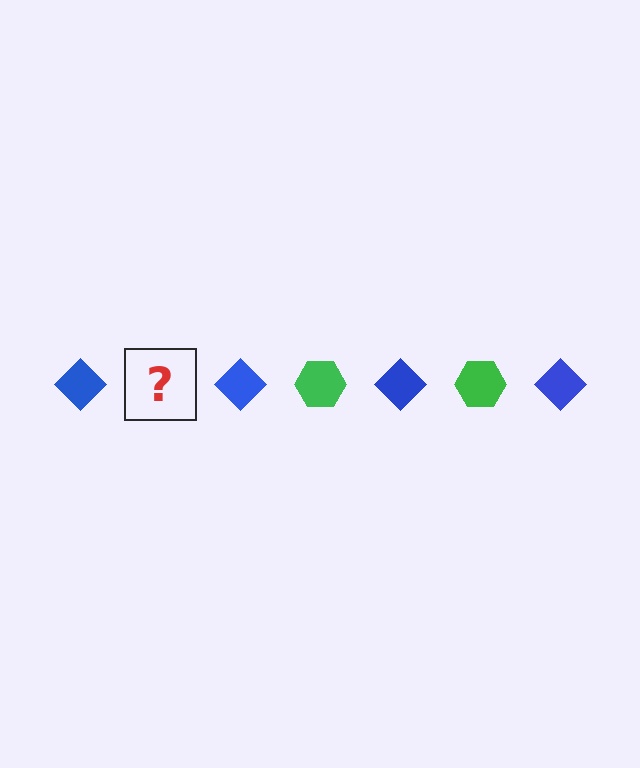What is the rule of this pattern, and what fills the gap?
The rule is that the pattern alternates between blue diamond and green hexagon. The gap should be filled with a green hexagon.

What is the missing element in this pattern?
The missing element is a green hexagon.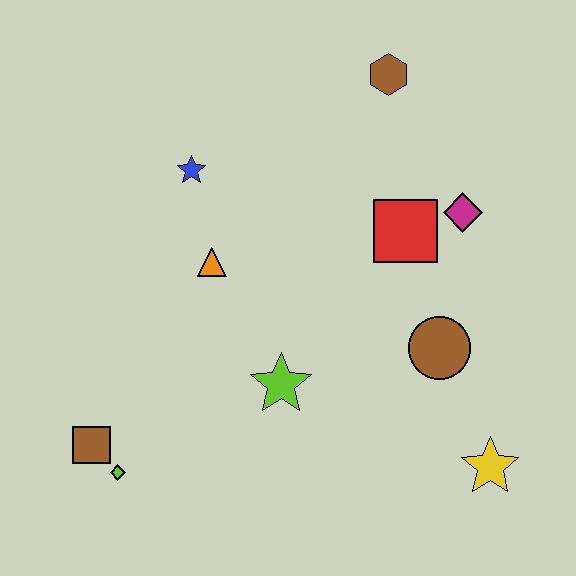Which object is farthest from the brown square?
The brown hexagon is farthest from the brown square.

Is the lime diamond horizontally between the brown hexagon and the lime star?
No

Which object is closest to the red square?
The magenta diamond is closest to the red square.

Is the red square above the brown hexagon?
No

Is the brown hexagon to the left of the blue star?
No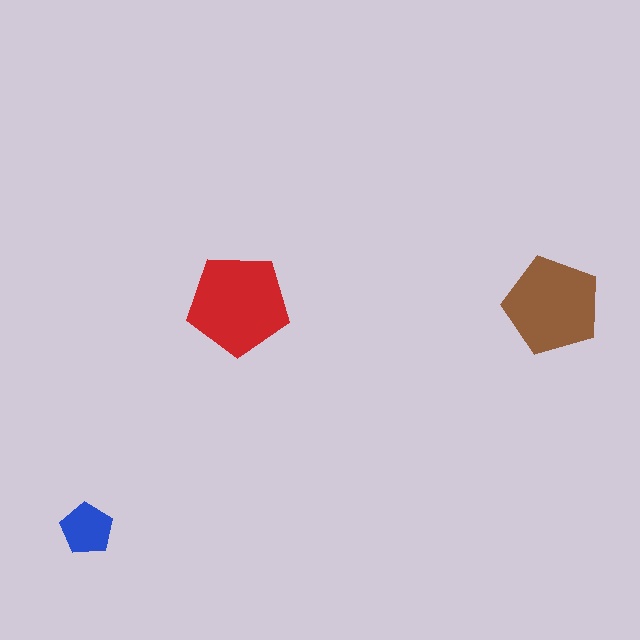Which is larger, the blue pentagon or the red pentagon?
The red one.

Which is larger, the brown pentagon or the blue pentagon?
The brown one.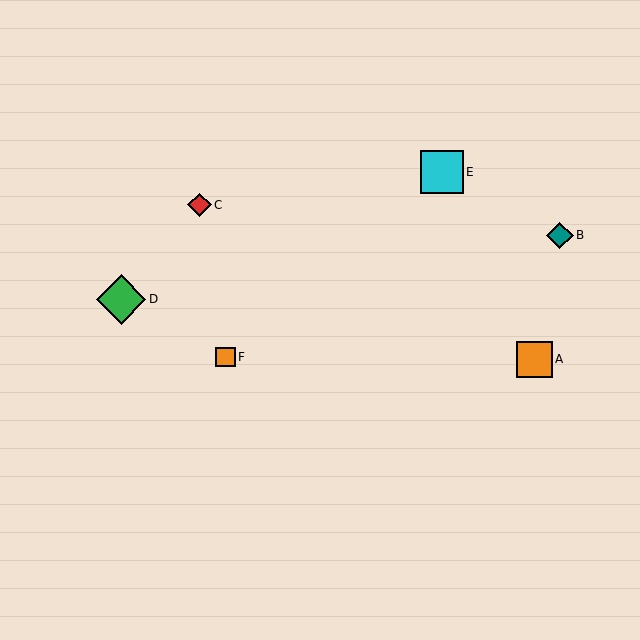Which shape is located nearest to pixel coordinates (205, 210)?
The red diamond (labeled C) at (200, 205) is nearest to that location.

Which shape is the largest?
The green diamond (labeled D) is the largest.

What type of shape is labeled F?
Shape F is an orange square.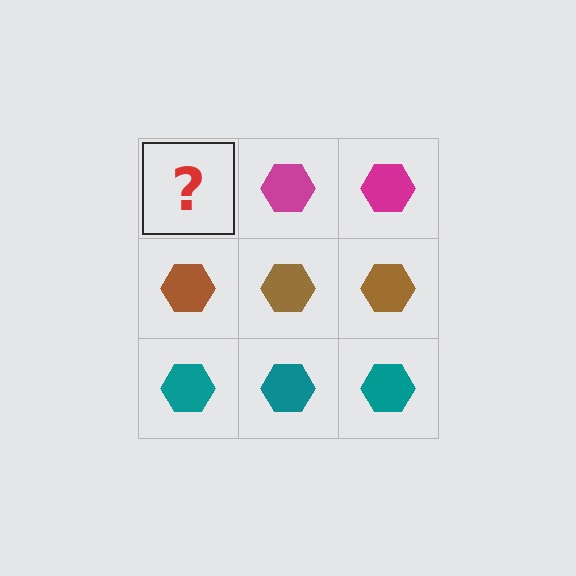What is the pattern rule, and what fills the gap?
The rule is that each row has a consistent color. The gap should be filled with a magenta hexagon.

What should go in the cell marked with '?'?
The missing cell should contain a magenta hexagon.